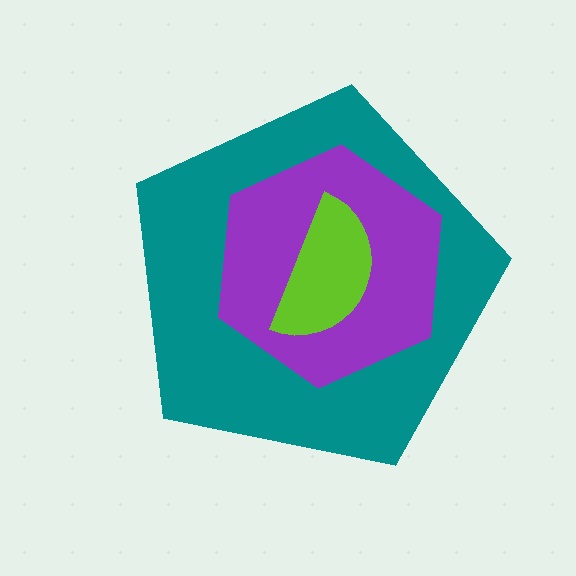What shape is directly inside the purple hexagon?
The lime semicircle.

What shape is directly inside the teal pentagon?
The purple hexagon.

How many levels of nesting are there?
3.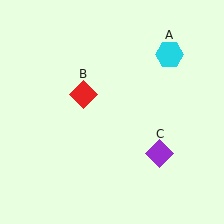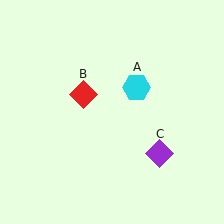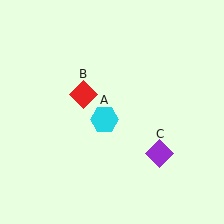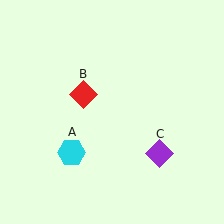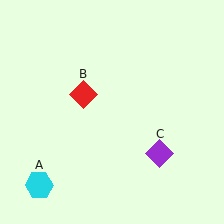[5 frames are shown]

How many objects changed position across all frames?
1 object changed position: cyan hexagon (object A).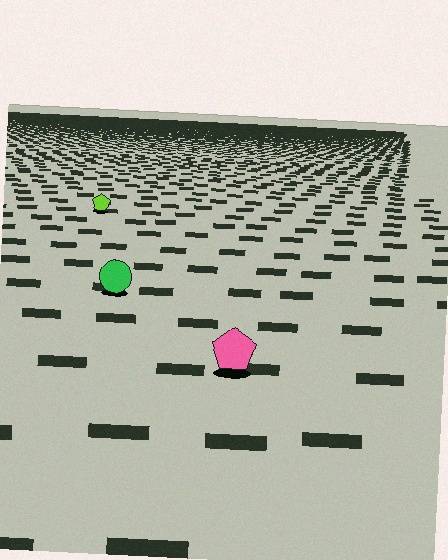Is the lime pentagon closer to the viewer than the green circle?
No. The green circle is closer — you can tell from the texture gradient: the ground texture is coarser near it.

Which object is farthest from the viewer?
The lime pentagon is farthest from the viewer. It appears smaller and the ground texture around it is denser.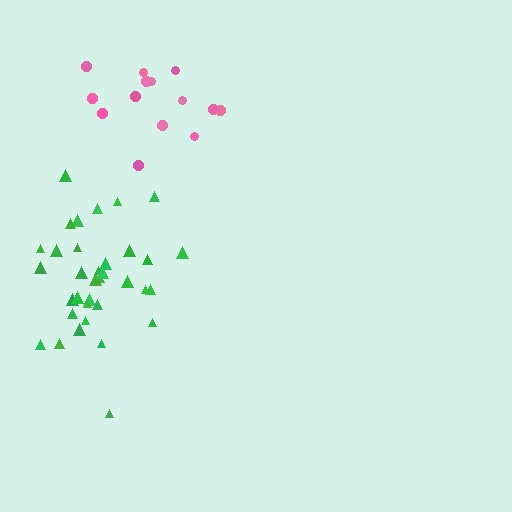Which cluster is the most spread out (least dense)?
Pink.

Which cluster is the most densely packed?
Green.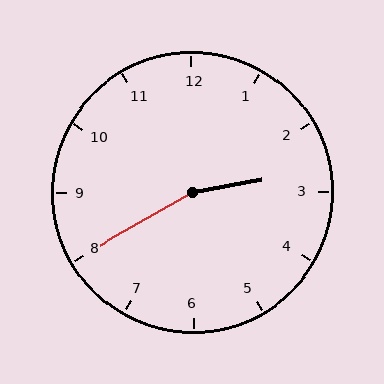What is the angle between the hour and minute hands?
Approximately 160 degrees.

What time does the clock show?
2:40.